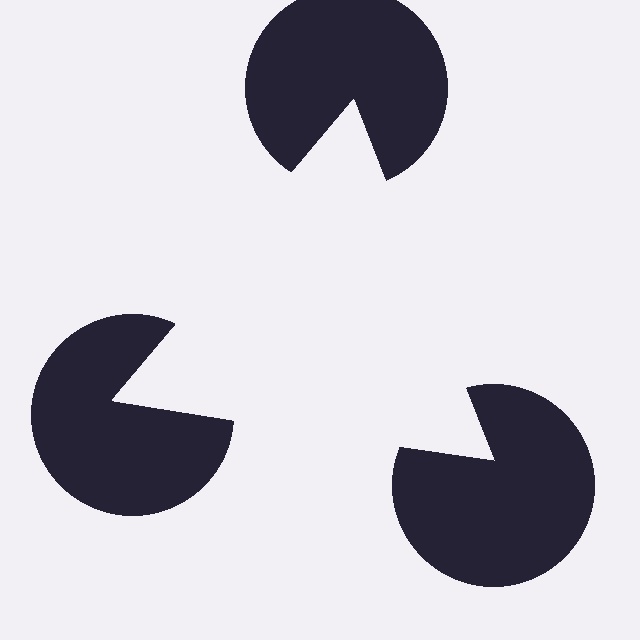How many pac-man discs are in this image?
There are 3 — one at each vertex of the illusory triangle.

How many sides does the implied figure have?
3 sides.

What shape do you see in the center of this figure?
An illusory triangle — its edges are inferred from the aligned wedge cuts in the pac-man discs, not physically drawn.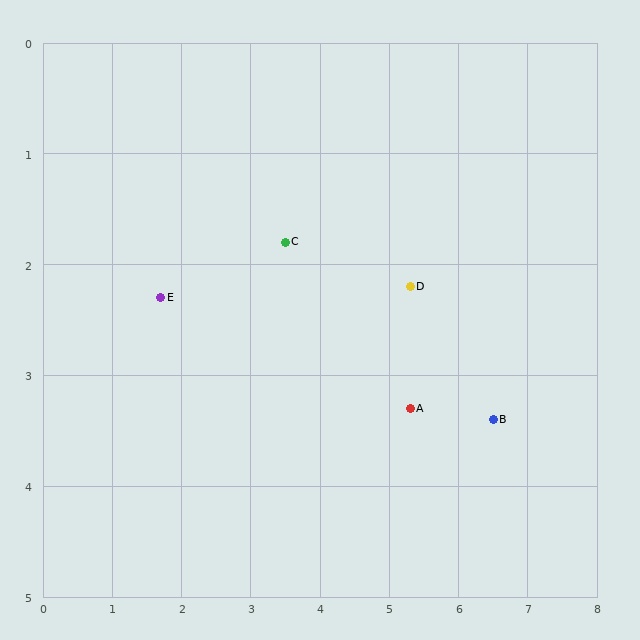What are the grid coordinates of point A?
Point A is at approximately (5.3, 3.3).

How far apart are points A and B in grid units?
Points A and B are about 1.2 grid units apart.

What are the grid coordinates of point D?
Point D is at approximately (5.3, 2.2).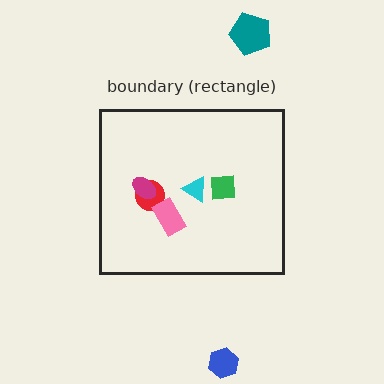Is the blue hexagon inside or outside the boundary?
Outside.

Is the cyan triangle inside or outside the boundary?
Inside.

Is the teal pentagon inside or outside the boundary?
Outside.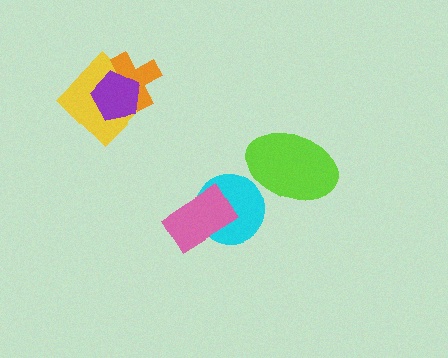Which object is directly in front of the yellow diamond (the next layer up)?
The orange cross is directly in front of the yellow diamond.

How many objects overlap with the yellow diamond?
2 objects overlap with the yellow diamond.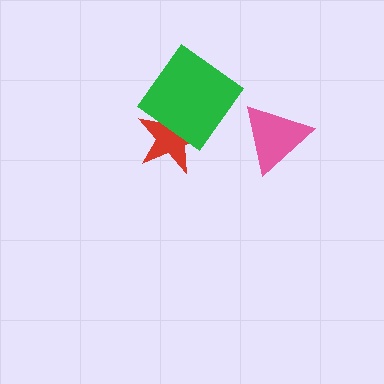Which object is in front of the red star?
The green diamond is in front of the red star.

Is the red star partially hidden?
Yes, it is partially covered by another shape.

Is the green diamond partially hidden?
No, no other shape covers it.